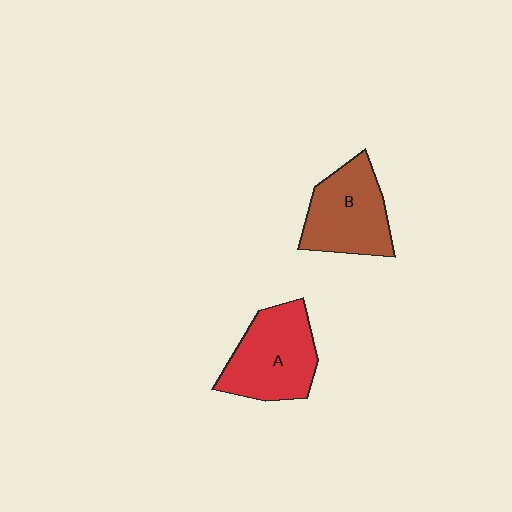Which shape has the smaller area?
Shape B (brown).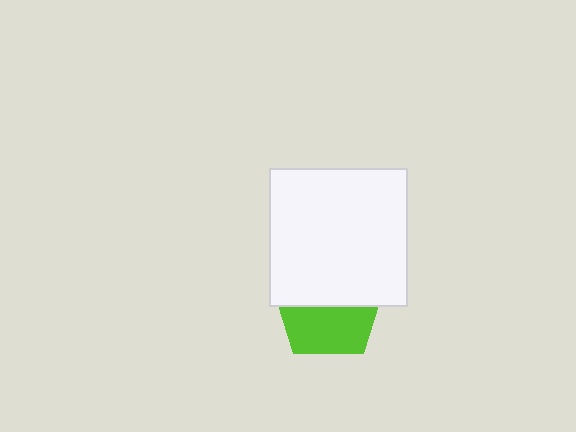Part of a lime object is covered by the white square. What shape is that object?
It is a pentagon.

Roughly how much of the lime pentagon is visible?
About half of it is visible (roughly 46%).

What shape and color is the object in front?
The object in front is a white square.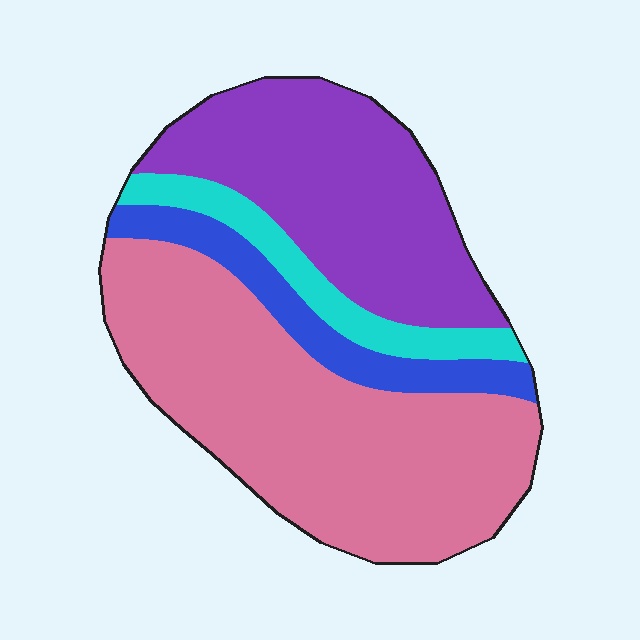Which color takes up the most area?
Pink, at roughly 50%.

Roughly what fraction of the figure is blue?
Blue takes up about one tenth (1/10) of the figure.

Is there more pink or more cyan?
Pink.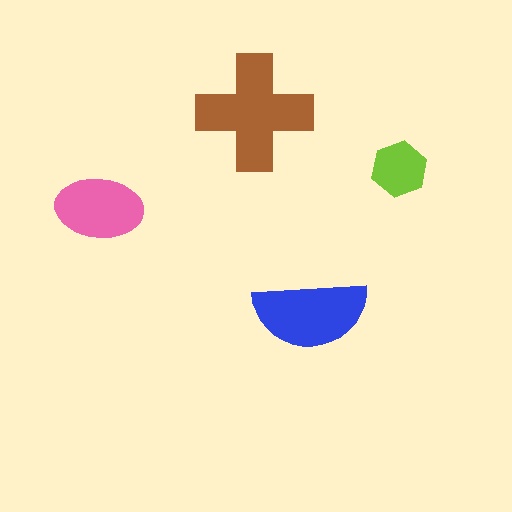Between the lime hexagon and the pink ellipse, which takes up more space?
The pink ellipse.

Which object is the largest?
The brown cross.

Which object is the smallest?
The lime hexagon.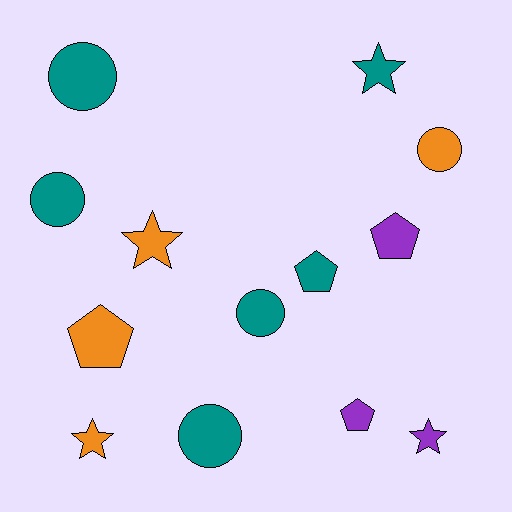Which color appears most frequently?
Teal, with 6 objects.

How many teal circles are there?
There are 4 teal circles.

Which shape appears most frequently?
Circle, with 5 objects.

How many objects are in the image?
There are 13 objects.